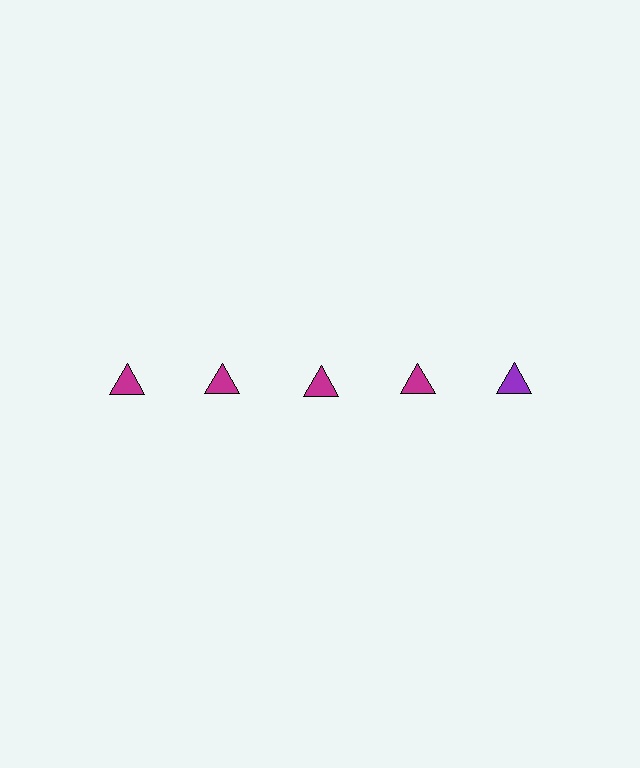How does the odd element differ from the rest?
It has a different color: purple instead of magenta.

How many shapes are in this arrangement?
There are 5 shapes arranged in a grid pattern.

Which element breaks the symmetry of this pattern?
The purple triangle in the top row, rightmost column breaks the symmetry. All other shapes are magenta triangles.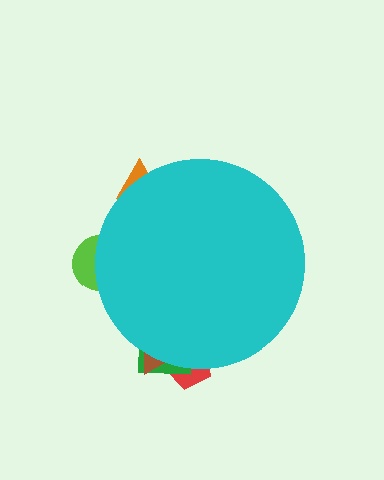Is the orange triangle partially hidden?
Yes, the orange triangle is partially hidden behind the cyan circle.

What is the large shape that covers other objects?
A cyan circle.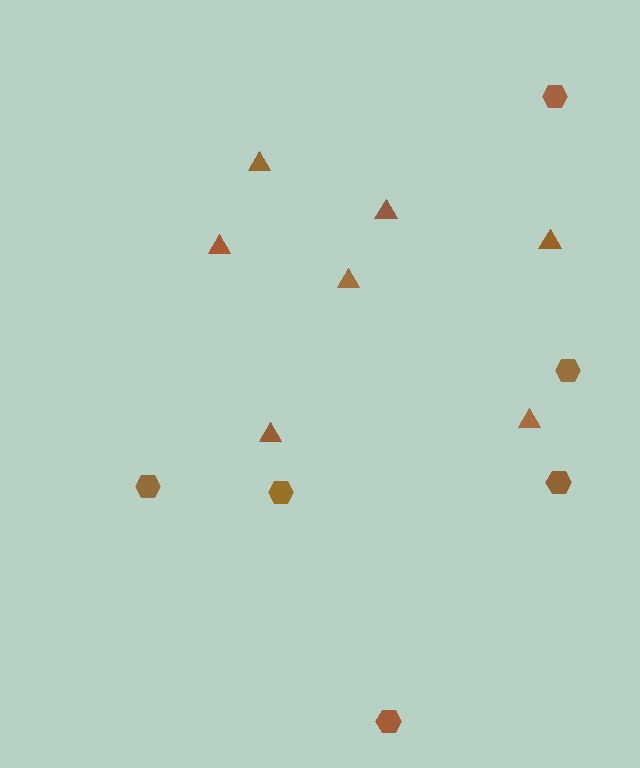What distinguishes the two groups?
There are 2 groups: one group of triangles (7) and one group of hexagons (6).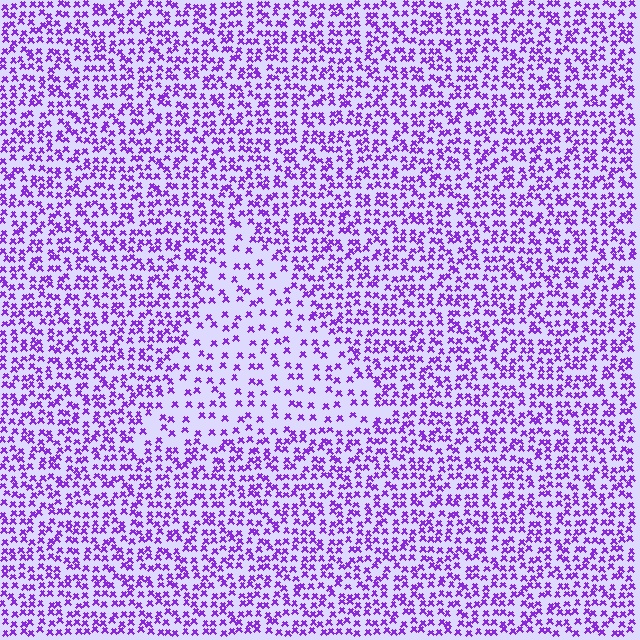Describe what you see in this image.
The image contains small purple elements arranged at two different densities. A triangle-shaped region is visible where the elements are less densely packed than the surrounding area.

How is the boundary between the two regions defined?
The boundary is defined by a change in element density (approximately 2.0x ratio). All elements are the same color, size, and shape.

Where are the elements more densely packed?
The elements are more densely packed outside the triangle boundary.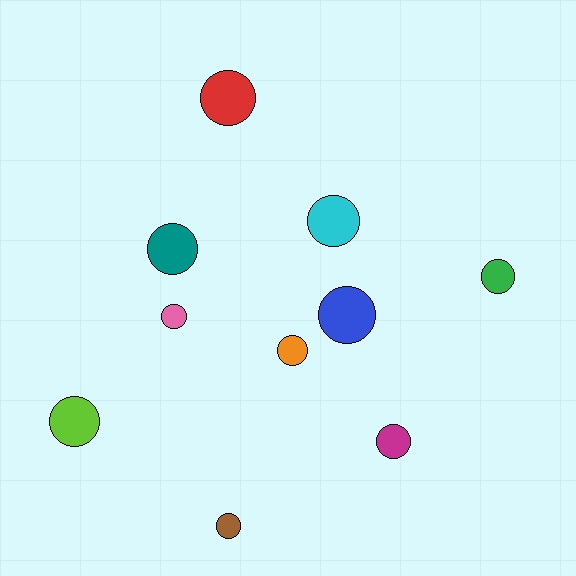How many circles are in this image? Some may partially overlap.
There are 10 circles.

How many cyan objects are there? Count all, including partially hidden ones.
There is 1 cyan object.